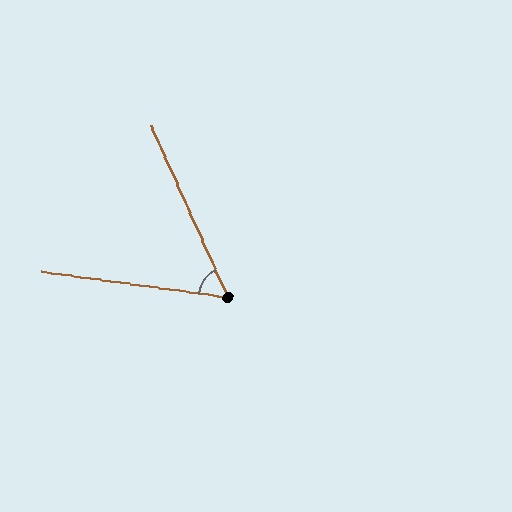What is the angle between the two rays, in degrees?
Approximately 58 degrees.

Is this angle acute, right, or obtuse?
It is acute.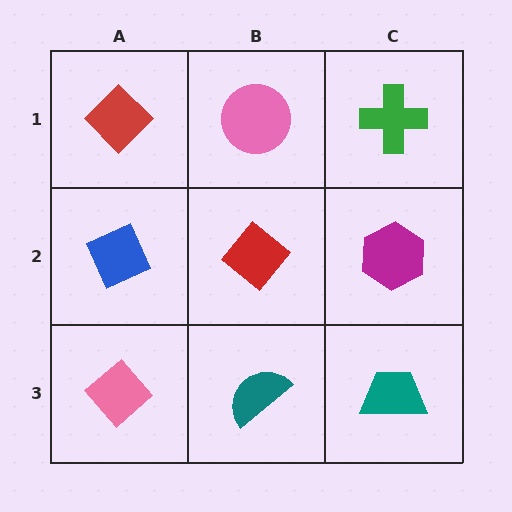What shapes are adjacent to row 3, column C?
A magenta hexagon (row 2, column C), a teal semicircle (row 3, column B).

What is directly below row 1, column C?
A magenta hexagon.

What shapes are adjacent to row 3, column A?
A blue diamond (row 2, column A), a teal semicircle (row 3, column B).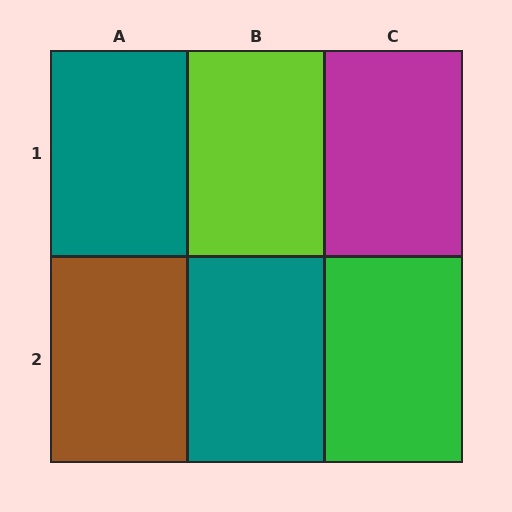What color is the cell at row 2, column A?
Brown.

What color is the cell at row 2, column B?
Teal.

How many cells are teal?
2 cells are teal.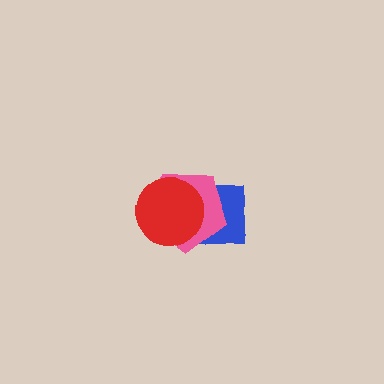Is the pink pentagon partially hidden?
Yes, it is partially covered by another shape.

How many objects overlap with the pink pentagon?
2 objects overlap with the pink pentagon.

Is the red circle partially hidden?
No, no other shape covers it.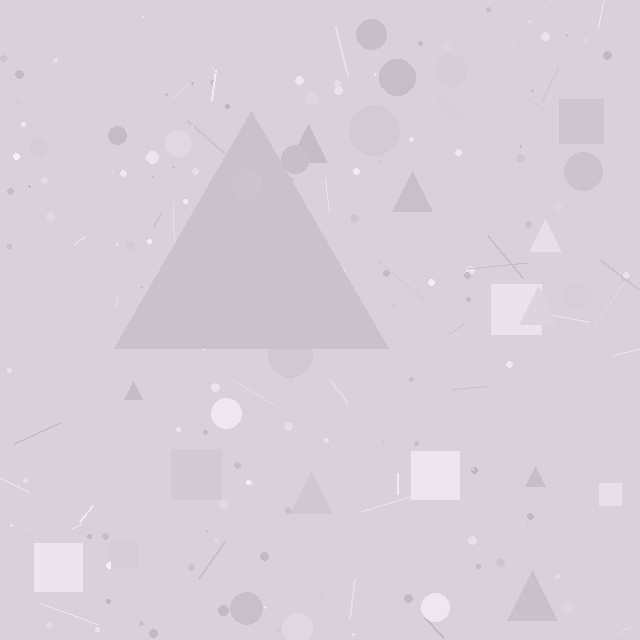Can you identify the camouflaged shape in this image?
The camouflaged shape is a triangle.